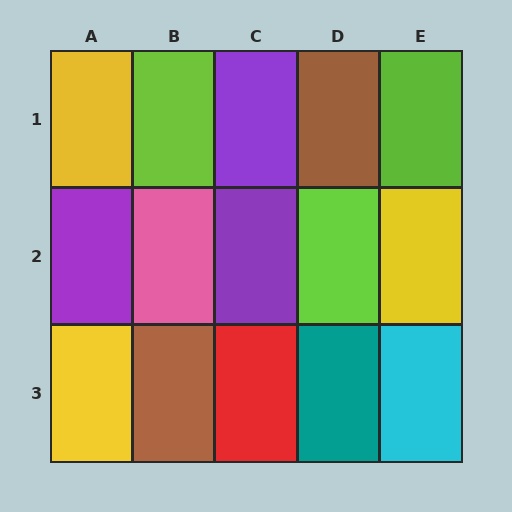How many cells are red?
1 cell is red.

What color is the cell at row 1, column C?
Purple.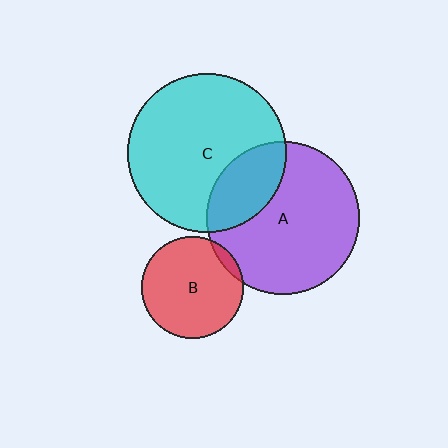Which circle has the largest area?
Circle C (cyan).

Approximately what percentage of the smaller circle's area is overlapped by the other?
Approximately 5%.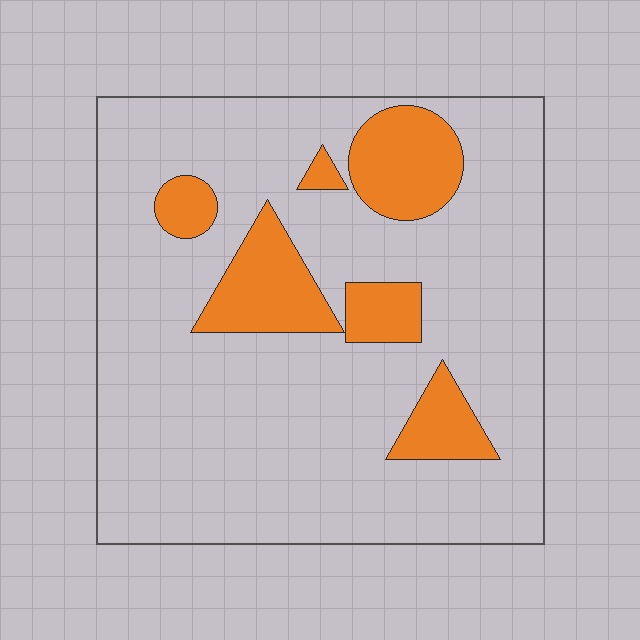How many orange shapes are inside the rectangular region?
6.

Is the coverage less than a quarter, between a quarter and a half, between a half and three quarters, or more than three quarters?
Less than a quarter.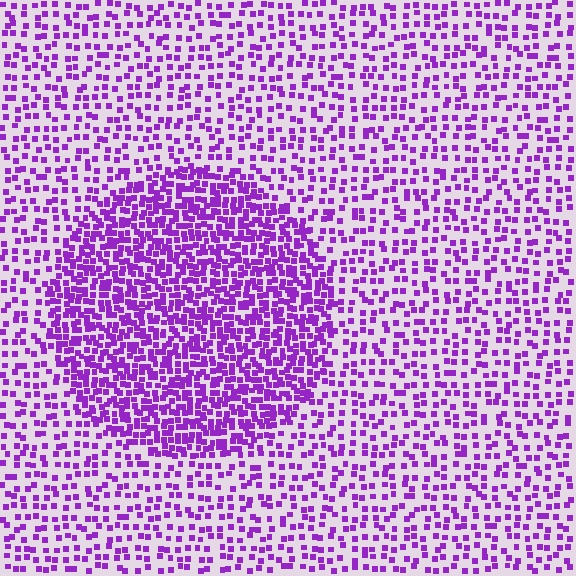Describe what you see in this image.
The image contains small purple elements arranged at two different densities. A circle-shaped region is visible where the elements are more densely packed than the surrounding area.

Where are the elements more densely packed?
The elements are more densely packed inside the circle boundary.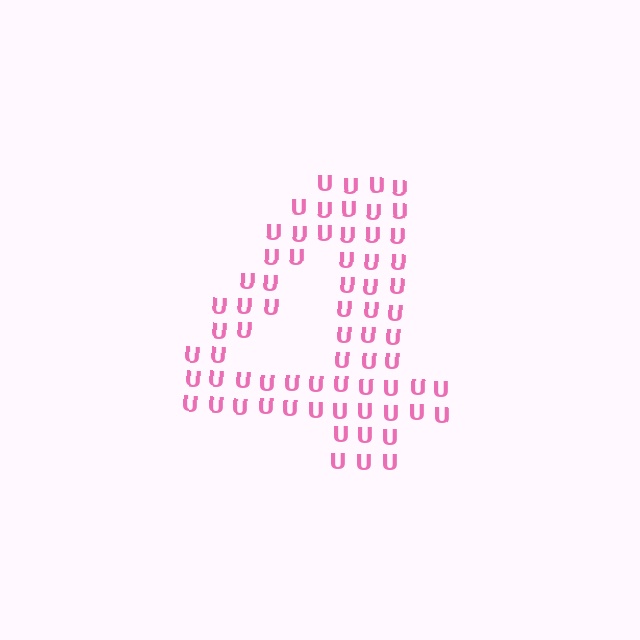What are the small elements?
The small elements are letter U's.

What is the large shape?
The large shape is the digit 4.